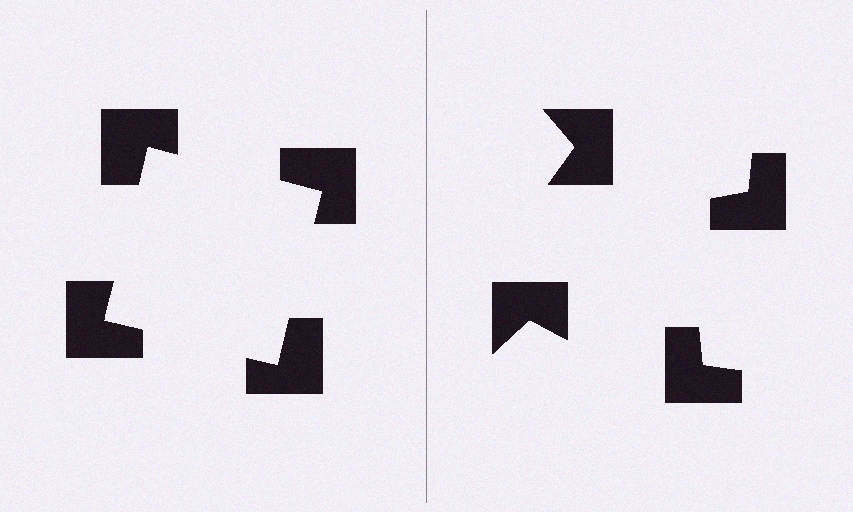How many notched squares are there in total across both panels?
8 — 4 on each side.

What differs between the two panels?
The notched squares are positioned identically on both sides; only the wedge orientations differ. On the left they align to a square; on the right they are misaligned.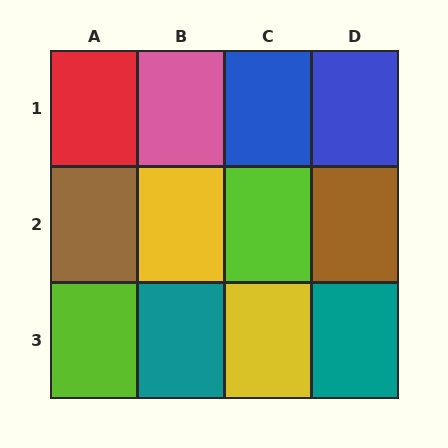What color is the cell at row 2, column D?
Brown.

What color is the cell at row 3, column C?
Yellow.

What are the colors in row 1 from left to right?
Red, pink, blue, blue.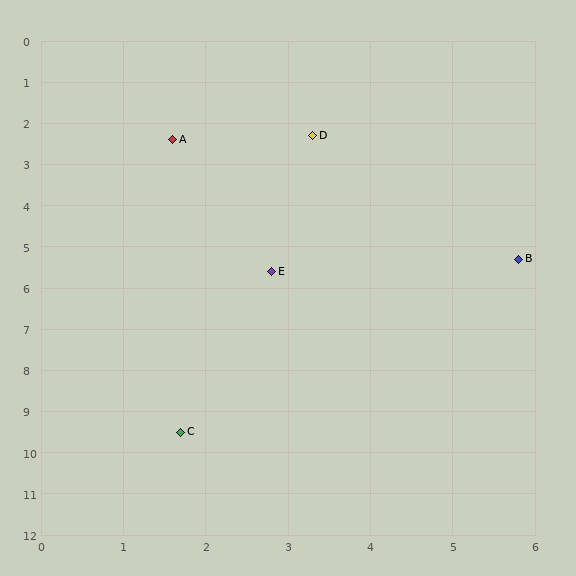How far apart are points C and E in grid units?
Points C and E are about 4.1 grid units apart.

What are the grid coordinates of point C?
Point C is at approximately (1.7, 9.5).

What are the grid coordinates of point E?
Point E is at approximately (2.8, 5.6).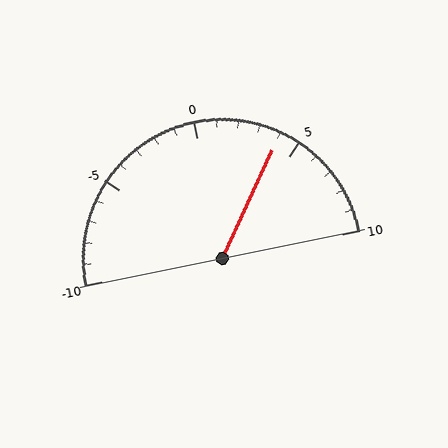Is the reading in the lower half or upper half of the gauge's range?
The reading is in the upper half of the range (-10 to 10).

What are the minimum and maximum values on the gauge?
The gauge ranges from -10 to 10.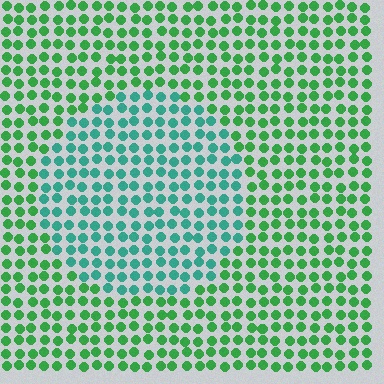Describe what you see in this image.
The image is filled with small green elements in a uniform arrangement. A circle-shaped region is visible where the elements are tinted to a slightly different hue, forming a subtle color boundary.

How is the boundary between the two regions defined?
The boundary is defined purely by a slight shift in hue (about 38 degrees). Spacing, size, and orientation are identical on both sides.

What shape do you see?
I see a circle.